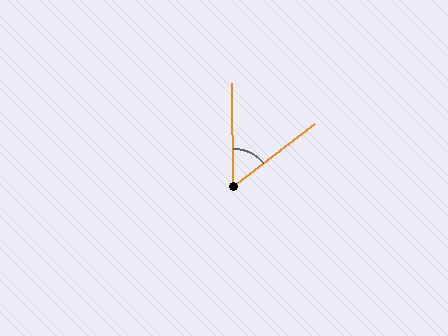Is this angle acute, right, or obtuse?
It is acute.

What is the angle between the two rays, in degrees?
Approximately 53 degrees.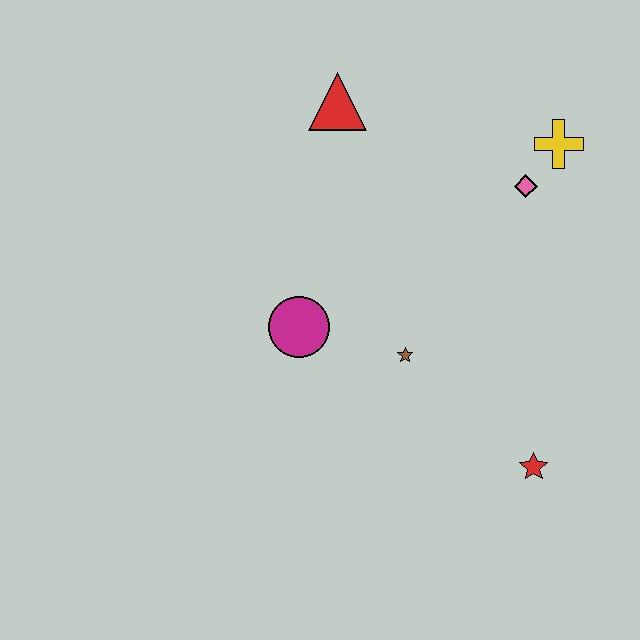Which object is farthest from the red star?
The red triangle is farthest from the red star.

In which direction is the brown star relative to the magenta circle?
The brown star is to the right of the magenta circle.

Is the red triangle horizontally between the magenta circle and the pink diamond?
Yes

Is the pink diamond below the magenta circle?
No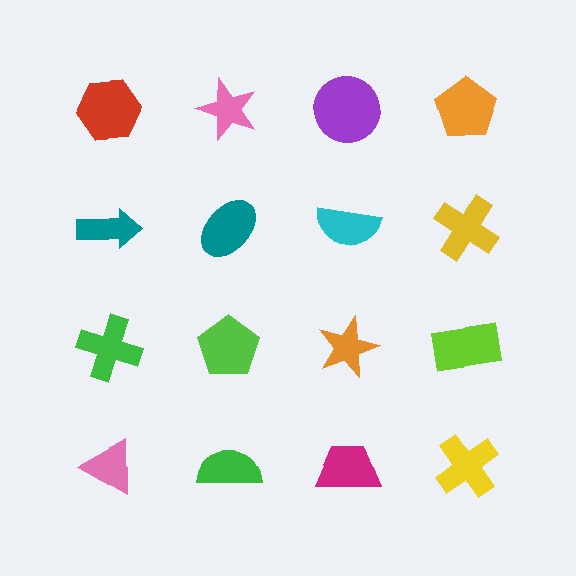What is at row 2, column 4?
A yellow cross.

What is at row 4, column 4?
A yellow cross.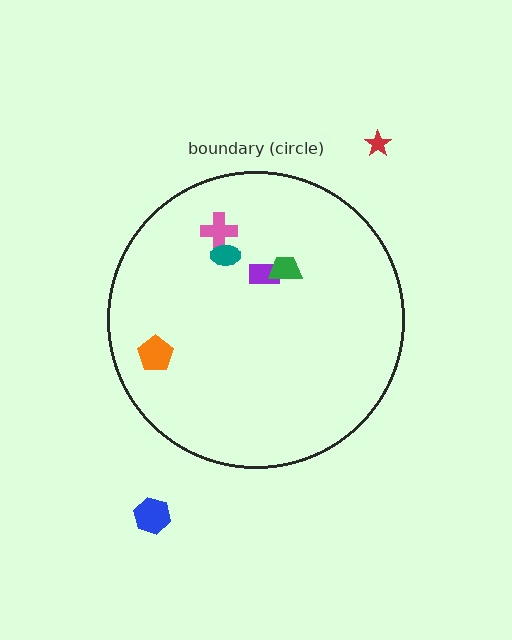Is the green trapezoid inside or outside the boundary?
Inside.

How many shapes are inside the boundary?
5 inside, 2 outside.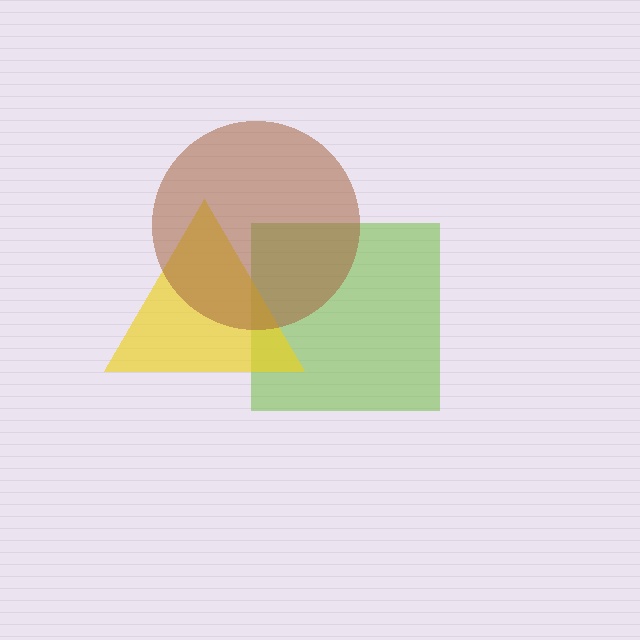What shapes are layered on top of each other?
The layered shapes are: a lime square, a yellow triangle, a brown circle.